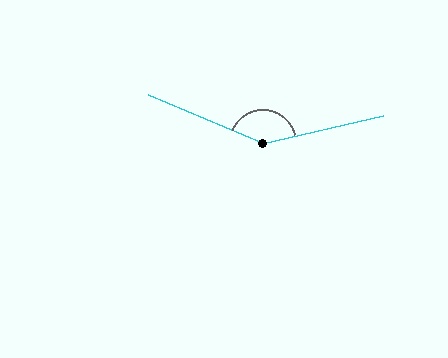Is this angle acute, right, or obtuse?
It is obtuse.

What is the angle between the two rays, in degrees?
Approximately 144 degrees.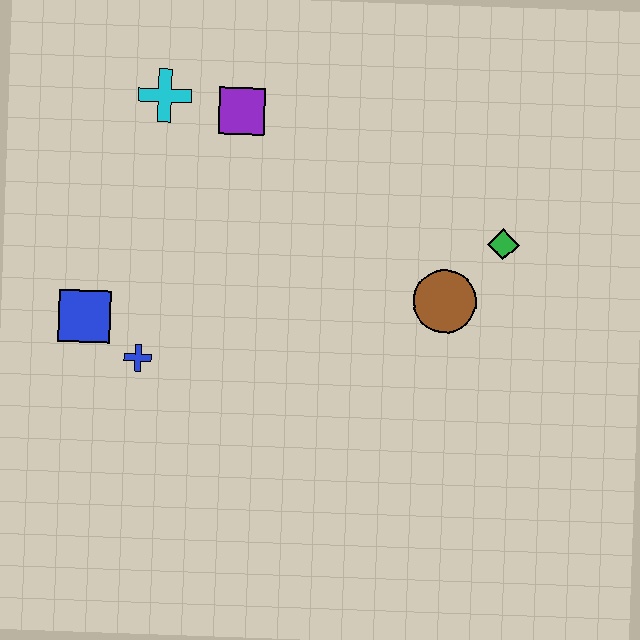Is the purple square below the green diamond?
No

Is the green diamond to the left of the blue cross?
No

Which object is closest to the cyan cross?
The purple square is closest to the cyan cross.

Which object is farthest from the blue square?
The green diamond is farthest from the blue square.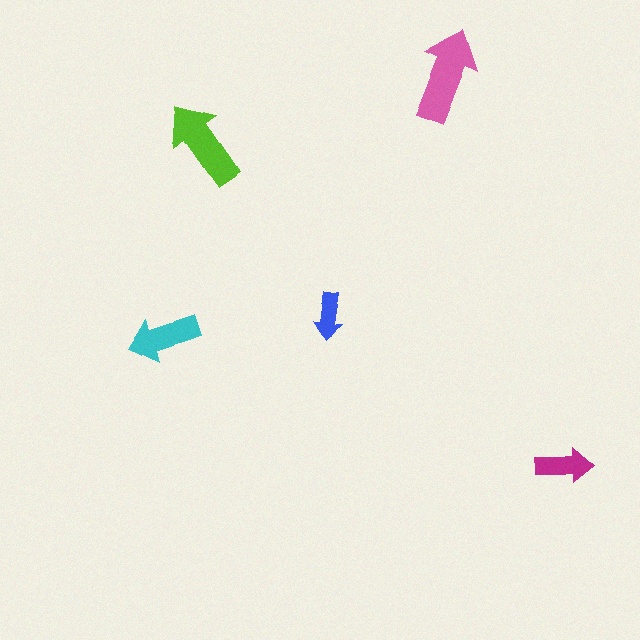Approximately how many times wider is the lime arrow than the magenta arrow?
About 1.5 times wider.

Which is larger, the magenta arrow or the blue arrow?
The magenta one.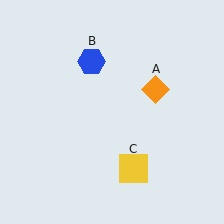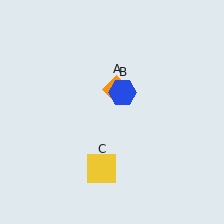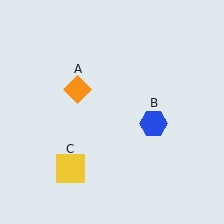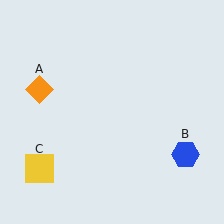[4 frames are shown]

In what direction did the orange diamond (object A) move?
The orange diamond (object A) moved left.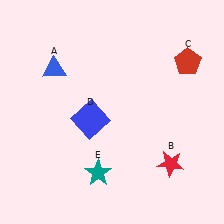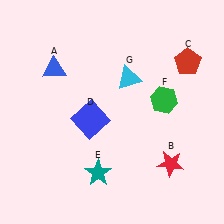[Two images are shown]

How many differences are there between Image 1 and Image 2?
There are 2 differences between the two images.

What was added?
A green hexagon (F), a cyan triangle (G) were added in Image 2.